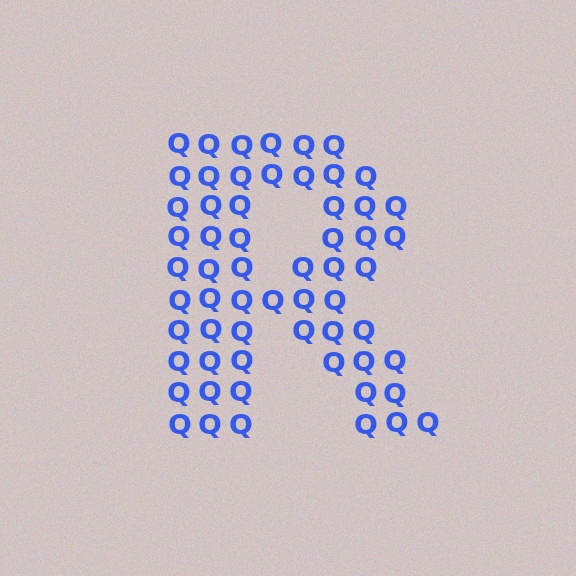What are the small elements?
The small elements are letter Q's.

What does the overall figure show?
The overall figure shows the letter R.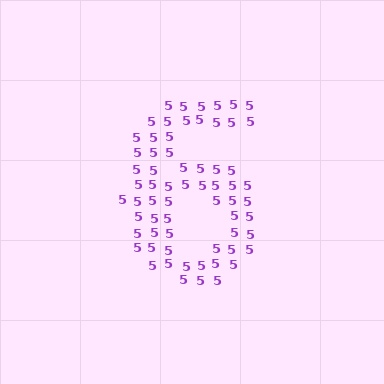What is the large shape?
The large shape is the digit 6.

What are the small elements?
The small elements are digit 5's.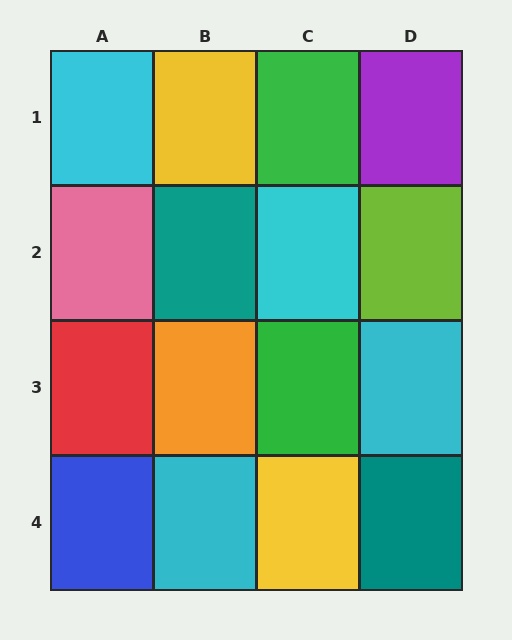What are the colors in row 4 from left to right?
Blue, cyan, yellow, teal.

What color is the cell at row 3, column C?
Green.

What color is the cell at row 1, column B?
Yellow.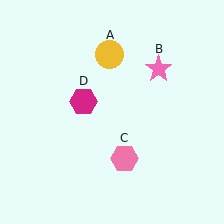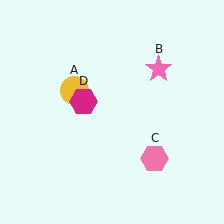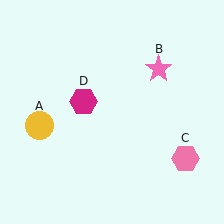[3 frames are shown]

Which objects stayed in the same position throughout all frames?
Pink star (object B) and magenta hexagon (object D) remained stationary.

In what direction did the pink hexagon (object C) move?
The pink hexagon (object C) moved right.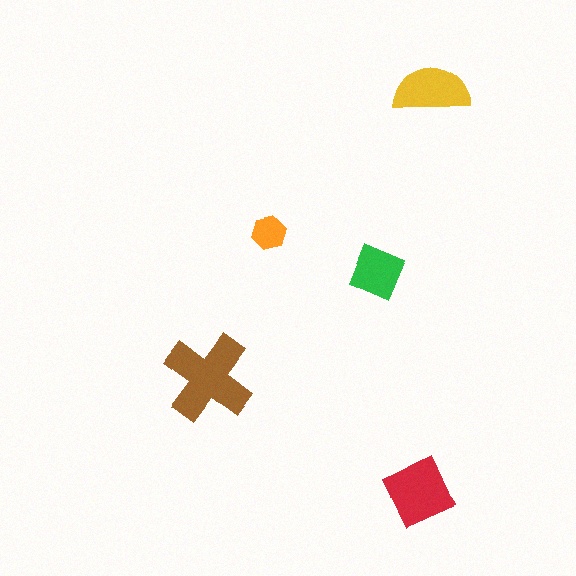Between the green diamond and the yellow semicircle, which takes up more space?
The yellow semicircle.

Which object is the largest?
The brown cross.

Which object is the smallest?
The orange hexagon.